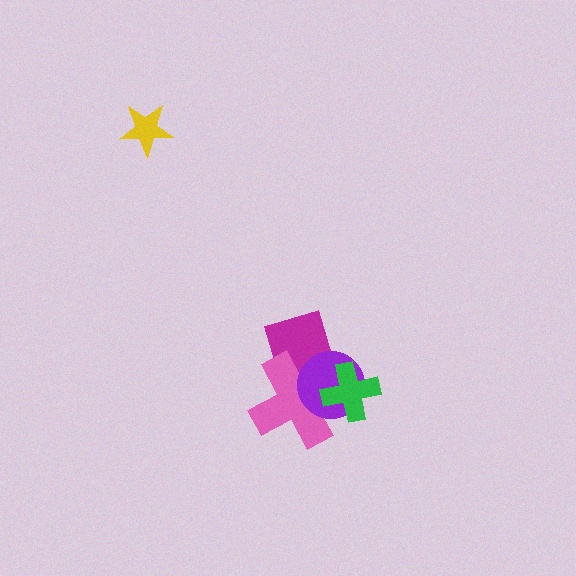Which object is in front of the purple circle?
The green cross is in front of the purple circle.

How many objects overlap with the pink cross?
3 objects overlap with the pink cross.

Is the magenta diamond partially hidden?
Yes, it is partially covered by another shape.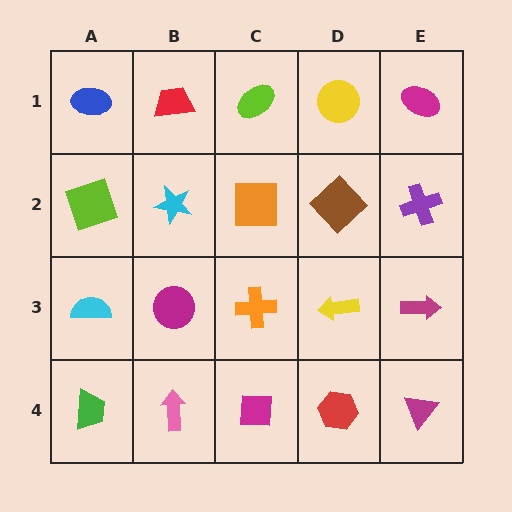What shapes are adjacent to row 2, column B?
A red trapezoid (row 1, column B), a magenta circle (row 3, column B), a lime square (row 2, column A), an orange square (row 2, column C).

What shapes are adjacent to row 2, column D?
A yellow circle (row 1, column D), a yellow arrow (row 3, column D), an orange square (row 2, column C), a purple cross (row 2, column E).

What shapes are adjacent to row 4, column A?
A cyan semicircle (row 3, column A), a pink arrow (row 4, column B).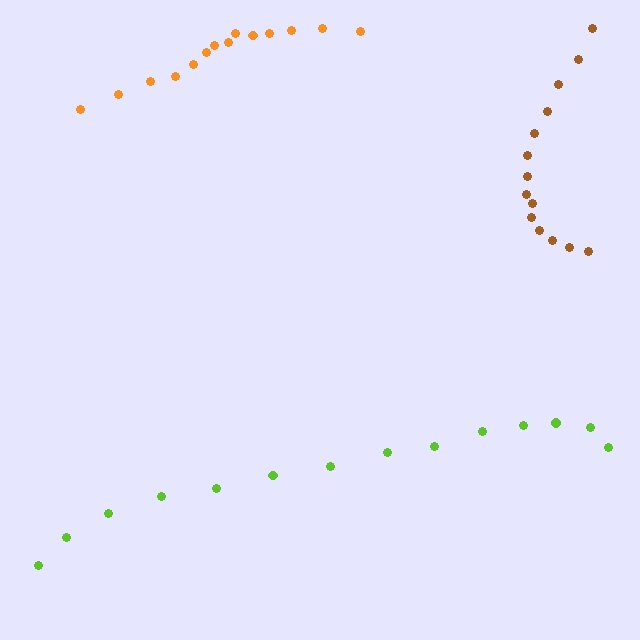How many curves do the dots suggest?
There are 3 distinct paths.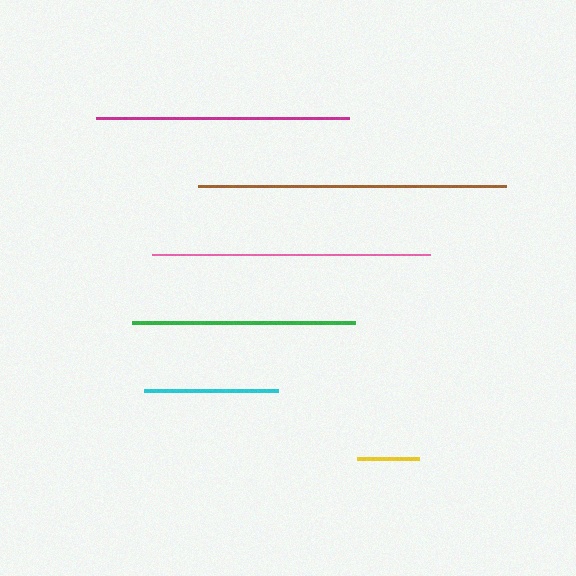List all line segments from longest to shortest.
From longest to shortest: brown, pink, magenta, green, cyan, yellow.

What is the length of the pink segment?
The pink segment is approximately 278 pixels long.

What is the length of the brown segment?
The brown segment is approximately 308 pixels long.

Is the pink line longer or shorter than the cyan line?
The pink line is longer than the cyan line.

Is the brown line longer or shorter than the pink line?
The brown line is longer than the pink line.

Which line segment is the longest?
The brown line is the longest at approximately 308 pixels.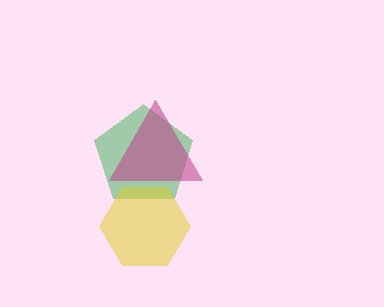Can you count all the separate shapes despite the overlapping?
Yes, there are 3 separate shapes.